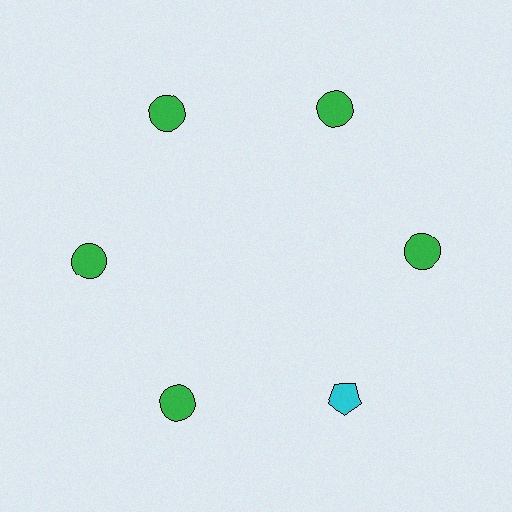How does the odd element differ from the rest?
It differs in both color (cyan instead of green) and shape (pentagon instead of circle).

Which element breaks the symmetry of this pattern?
The cyan pentagon at roughly the 5 o'clock position breaks the symmetry. All other shapes are green circles.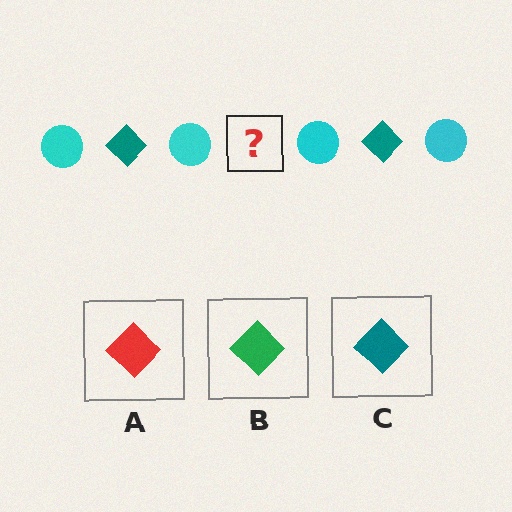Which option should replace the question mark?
Option C.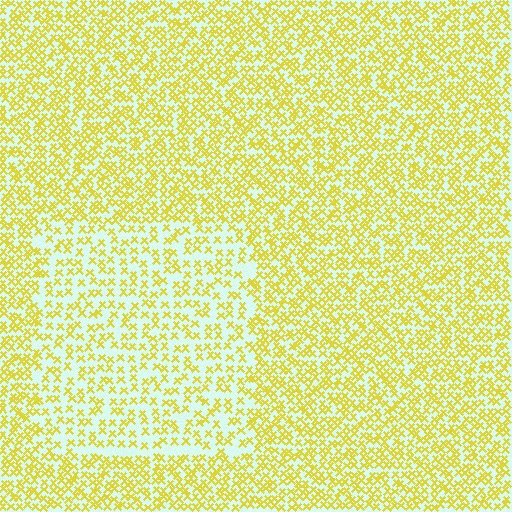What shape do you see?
I see a rectangle.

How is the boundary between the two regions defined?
The boundary is defined by a change in element density (approximately 1.8x ratio). All elements are the same color, size, and shape.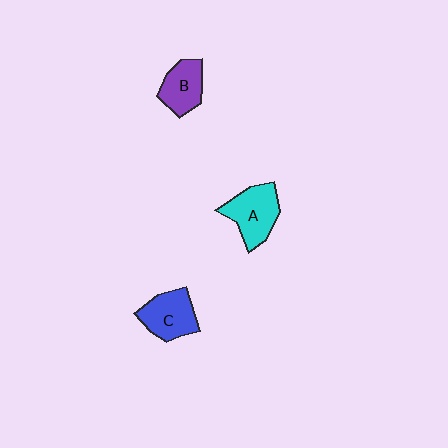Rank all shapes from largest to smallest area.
From largest to smallest: A (cyan), C (blue), B (purple).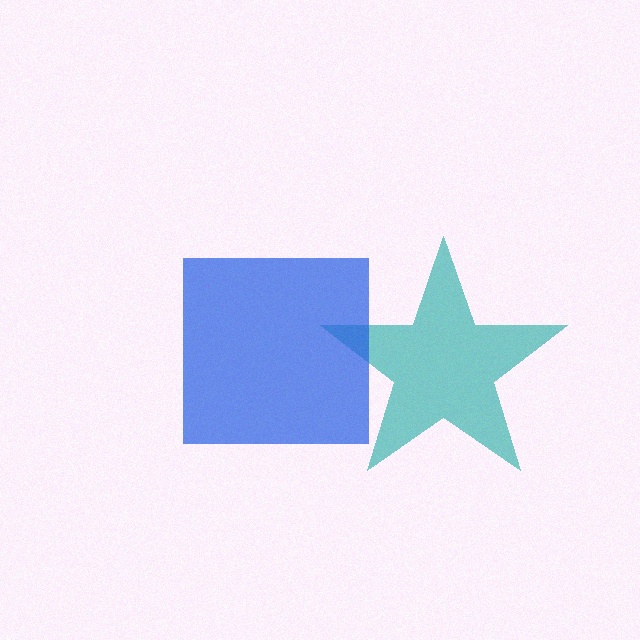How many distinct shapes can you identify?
There are 2 distinct shapes: a teal star, a blue square.